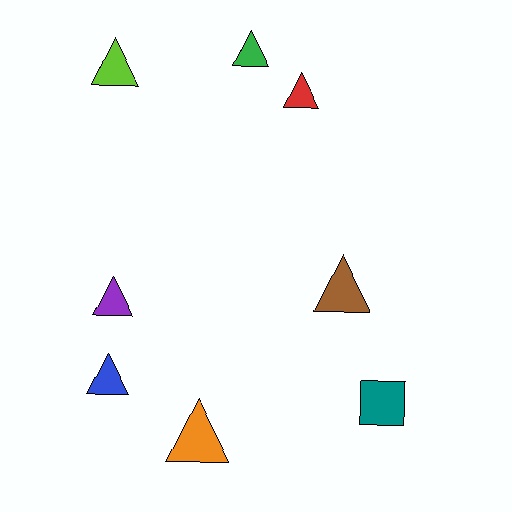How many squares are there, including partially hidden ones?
There is 1 square.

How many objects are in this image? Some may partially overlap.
There are 8 objects.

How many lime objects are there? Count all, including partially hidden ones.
There is 1 lime object.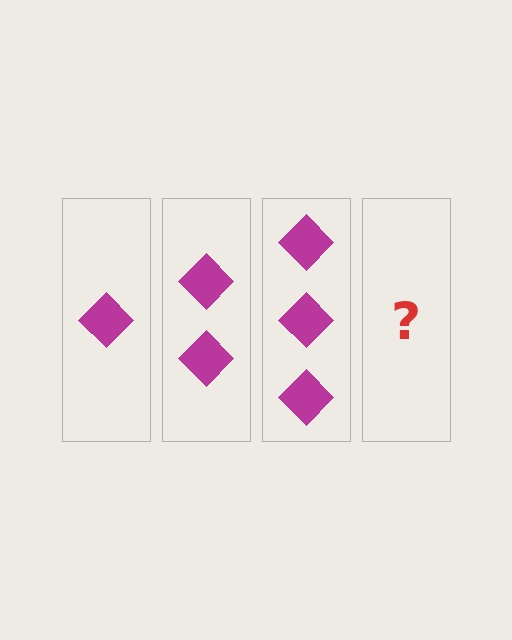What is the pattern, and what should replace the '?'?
The pattern is that each step adds one more diamond. The '?' should be 4 diamonds.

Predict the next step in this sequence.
The next step is 4 diamonds.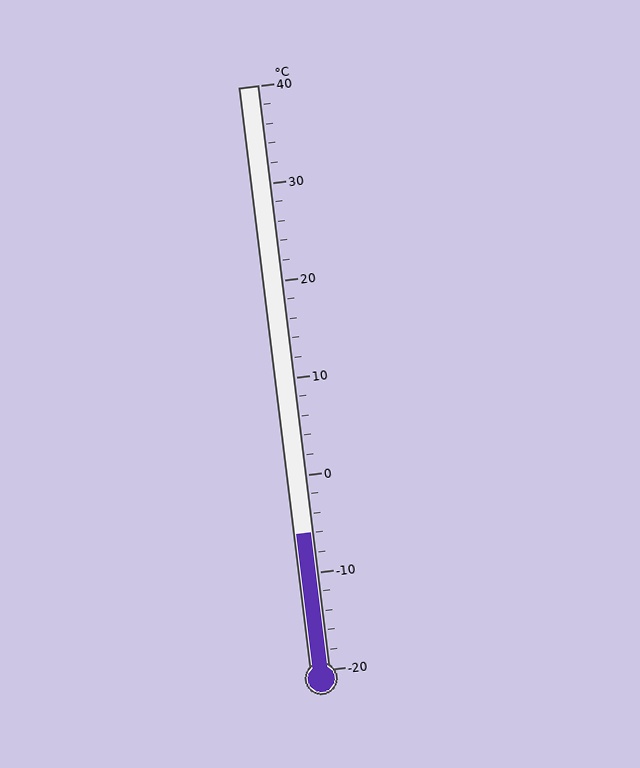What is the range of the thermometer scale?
The thermometer scale ranges from -20°C to 40°C.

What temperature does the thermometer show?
The thermometer shows approximately -6°C.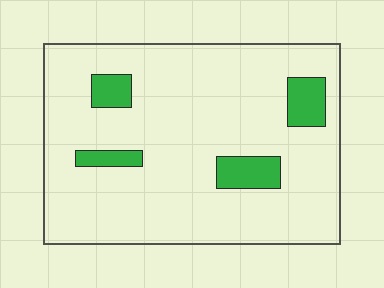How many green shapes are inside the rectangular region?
4.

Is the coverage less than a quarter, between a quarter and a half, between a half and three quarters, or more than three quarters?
Less than a quarter.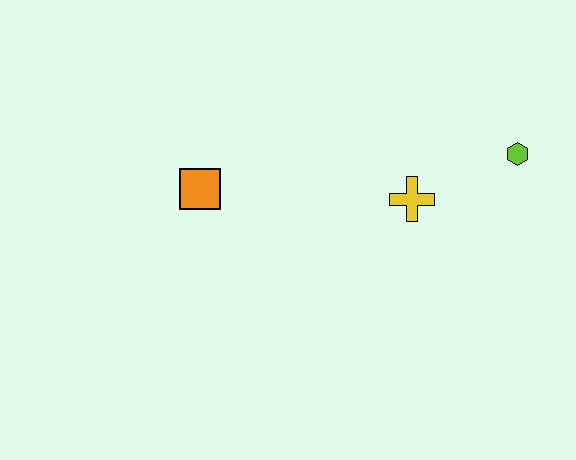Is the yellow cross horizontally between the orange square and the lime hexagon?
Yes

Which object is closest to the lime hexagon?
The yellow cross is closest to the lime hexagon.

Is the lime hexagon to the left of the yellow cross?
No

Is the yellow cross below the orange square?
Yes